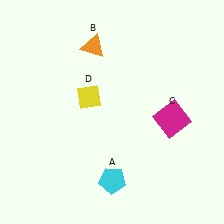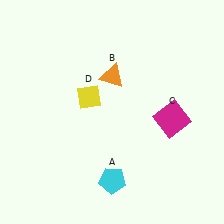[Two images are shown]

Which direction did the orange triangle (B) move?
The orange triangle (B) moved down.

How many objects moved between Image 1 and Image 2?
1 object moved between the two images.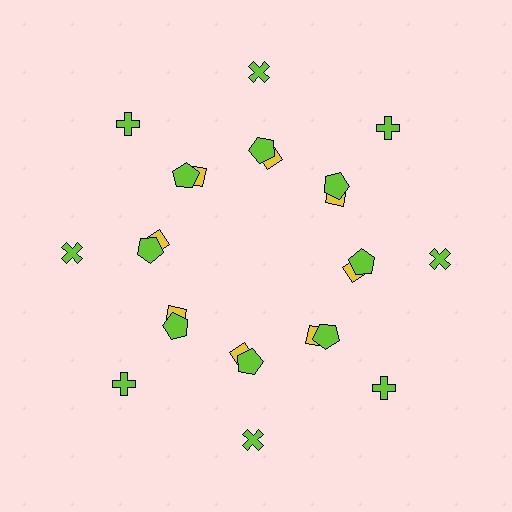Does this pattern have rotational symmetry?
Yes, this pattern has 8-fold rotational symmetry. It looks the same after rotating 45 degrees around the center.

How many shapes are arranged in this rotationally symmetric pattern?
There are 24 shapes, arranged in 8 groups of 3.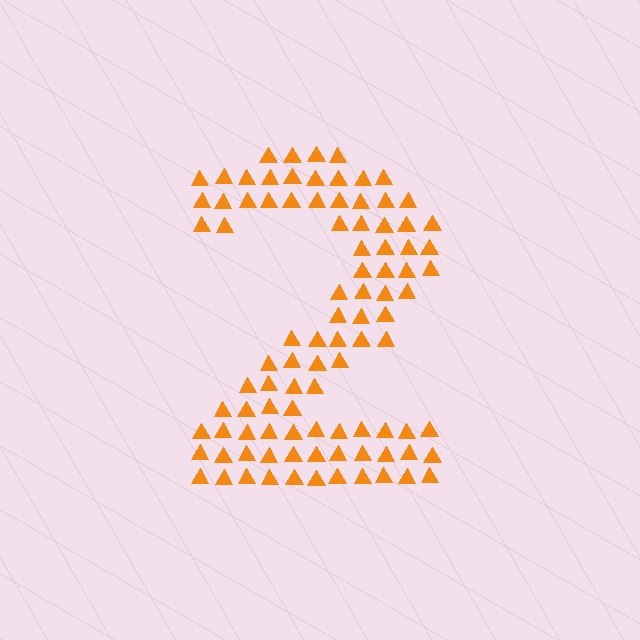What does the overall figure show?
The overall figure shows the digit 2.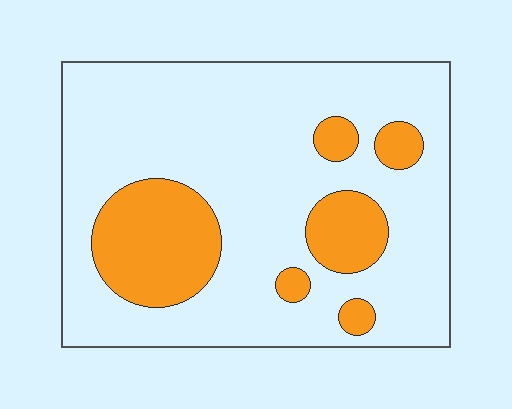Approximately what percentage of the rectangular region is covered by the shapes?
Approximately 20%.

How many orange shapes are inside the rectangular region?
6.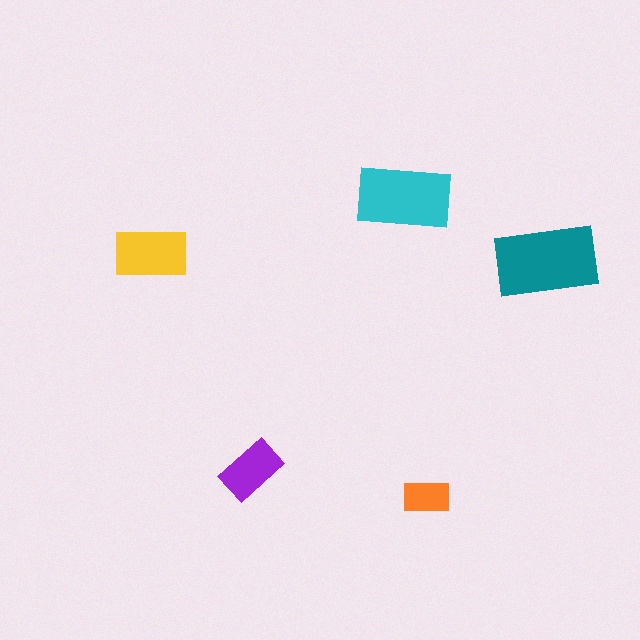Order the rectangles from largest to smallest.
the teal one, the cyan one, the yellow one, the purple one, the orange one.